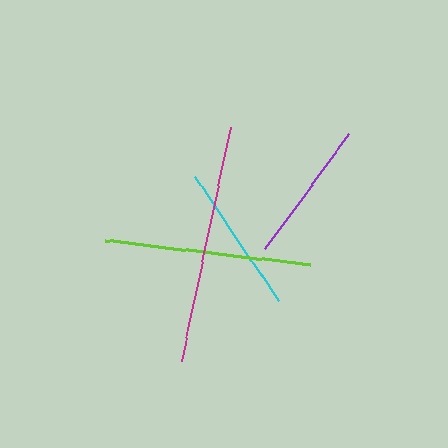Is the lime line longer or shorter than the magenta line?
The magenta line is longer than the lime line.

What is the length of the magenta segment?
The magenta segment is approximately 239 pixels long.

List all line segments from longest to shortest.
From longest to shortest: magenta, lime, cyan, purple.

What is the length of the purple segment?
The purple segment is approximately 143 pixels long.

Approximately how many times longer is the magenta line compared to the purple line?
The magenta line is approximately 1.7 times the length of the purple line.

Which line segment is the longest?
The magenta line is the longest at approximately 239 pixels.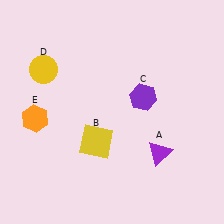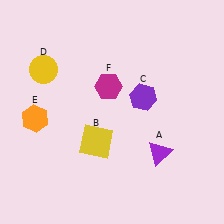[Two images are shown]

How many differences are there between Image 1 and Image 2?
There is 1 difference between the two images.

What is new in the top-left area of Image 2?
A magenta hexagon (F) was added in the top-left area of Image 2.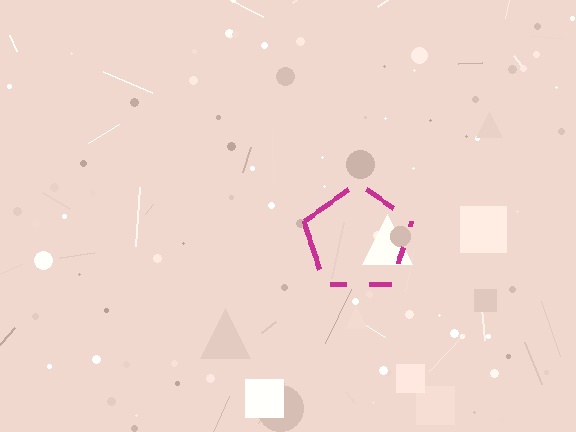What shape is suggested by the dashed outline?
The dashed outline suggests a pentagon.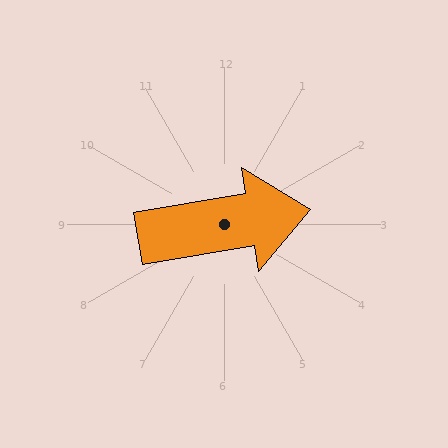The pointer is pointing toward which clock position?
Roughly 3 o'clock.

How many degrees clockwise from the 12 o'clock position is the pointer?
Approximately 81 degrees.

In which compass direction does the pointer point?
East.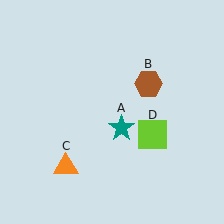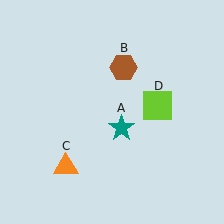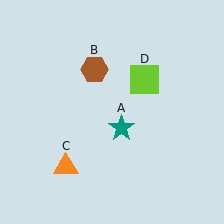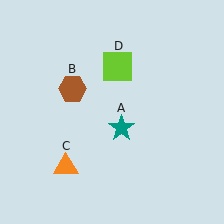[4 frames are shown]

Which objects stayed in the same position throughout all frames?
Teal star (object A) and orange triangle (object C) remained stationary.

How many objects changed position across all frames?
2 objects changed position: brown hexagon (object B), lime square (object D).